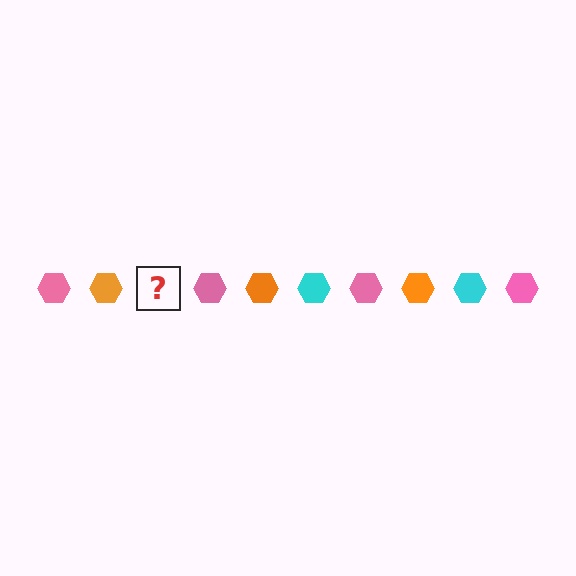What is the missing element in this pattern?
The missing element is a cyan hexagon.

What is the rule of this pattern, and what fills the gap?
The rule is that the pattern cycles through pink, orange, cyan hexagons. The gap should be filled with a cyan hexagon.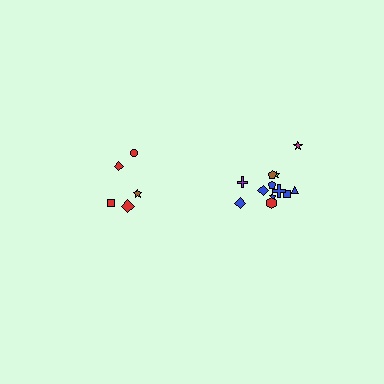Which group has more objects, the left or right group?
The right group.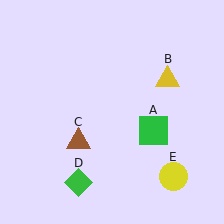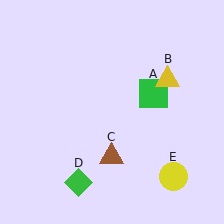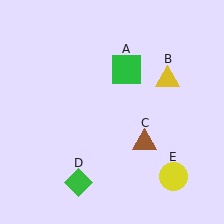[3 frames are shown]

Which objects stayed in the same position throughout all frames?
Yellow triangle (object B) and green diamond (object D) and yellow circle (object E) remained stationary.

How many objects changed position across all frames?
2 objects changed position: green square (object A), brown triangle (object C).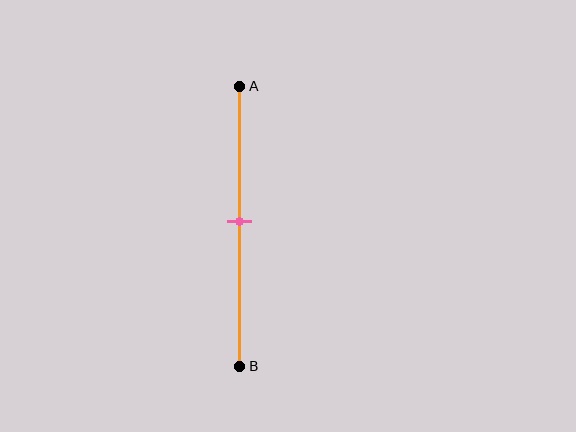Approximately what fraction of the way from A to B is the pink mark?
The pink mark is approximately 50% of the way from A to B.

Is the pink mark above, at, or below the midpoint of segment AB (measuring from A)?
The pink mark is approximately at the midpoint of segment AB.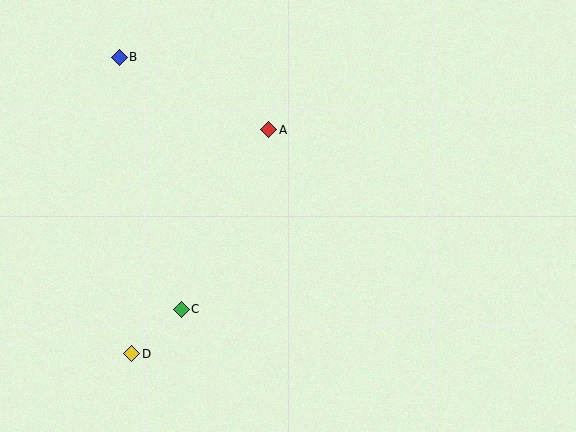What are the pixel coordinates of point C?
Point C is at (181, 309).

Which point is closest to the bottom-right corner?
Point C is closest to the bottom-right corner.